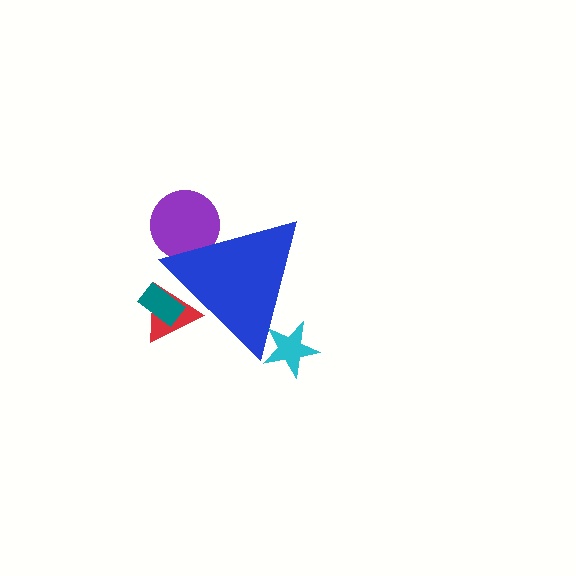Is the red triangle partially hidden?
Yes, the red triangle is partially hidden behind the blue triangle.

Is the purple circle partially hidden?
Yes, the purple circle is partially hidden behind the blue triangle.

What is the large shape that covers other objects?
A blue triangle.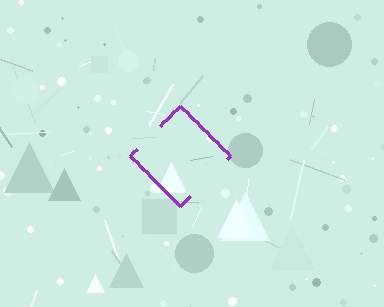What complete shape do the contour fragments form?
The contour fragments form a diamond.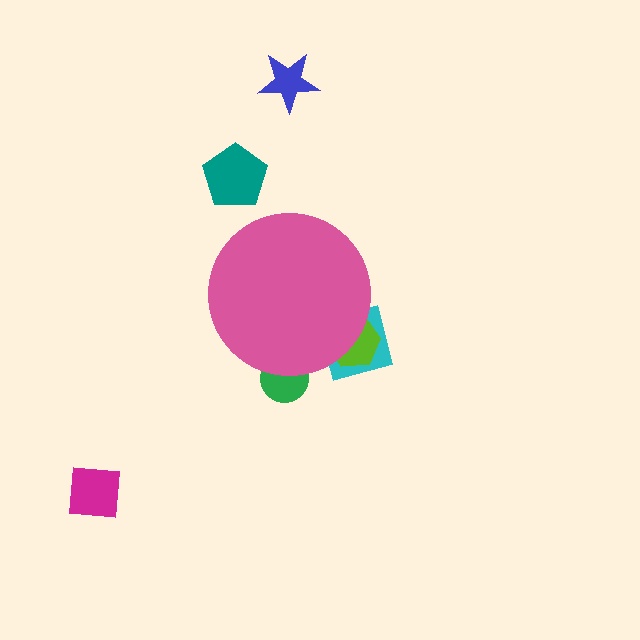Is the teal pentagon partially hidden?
No, the teal pentagon is fully visible.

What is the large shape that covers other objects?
A pink circle.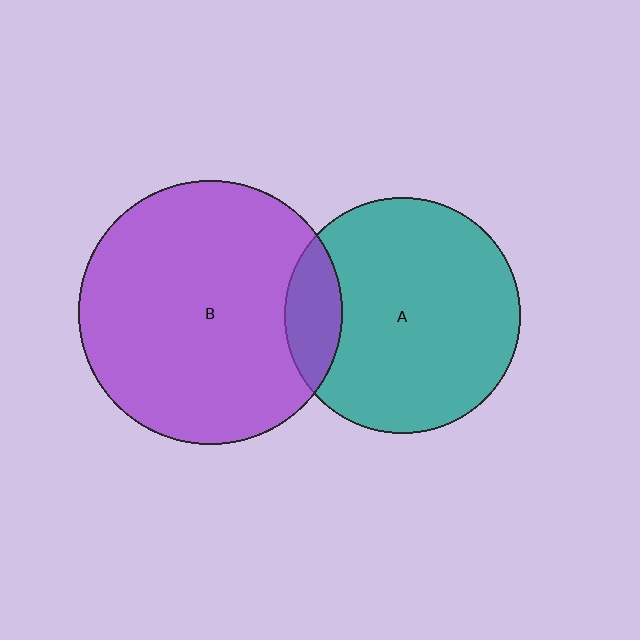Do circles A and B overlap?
Yes.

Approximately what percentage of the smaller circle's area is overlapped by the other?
Approximately 15%.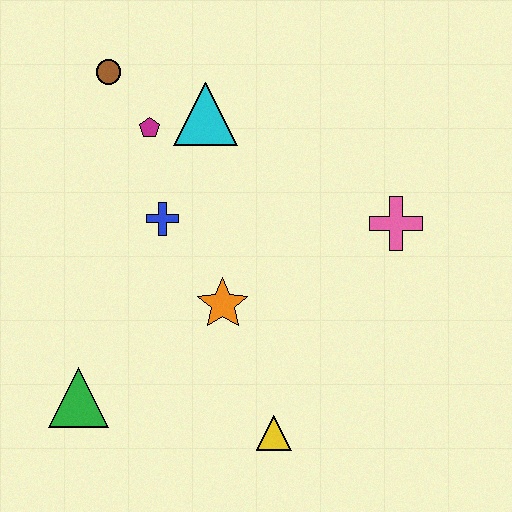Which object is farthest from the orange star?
The brown circle is farthest from the orange star.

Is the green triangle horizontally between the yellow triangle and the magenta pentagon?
No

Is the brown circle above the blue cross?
Yes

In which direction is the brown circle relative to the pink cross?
The brown circle is to the left of the pink cross.